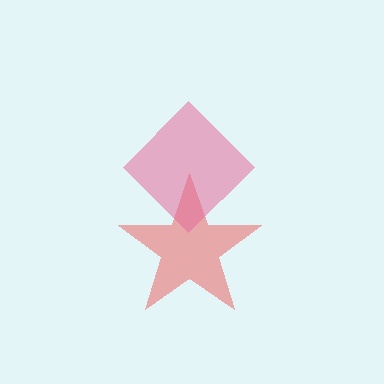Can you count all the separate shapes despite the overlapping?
Yes, there are 2 separate shapes.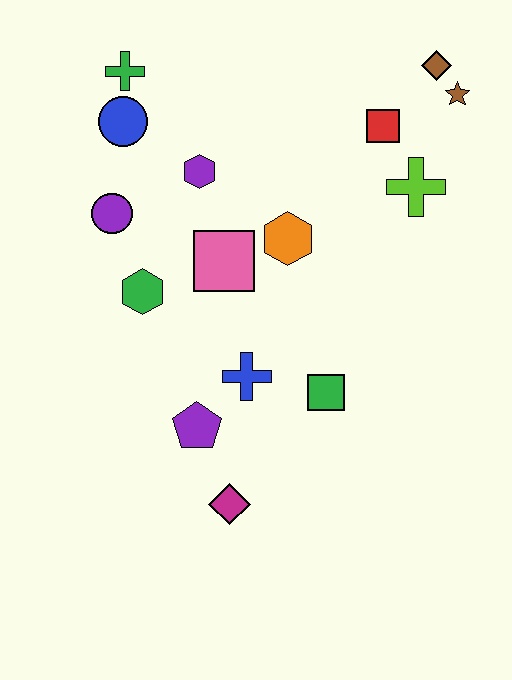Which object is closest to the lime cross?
The red square is closest to the lime cross.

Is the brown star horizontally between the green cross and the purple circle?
No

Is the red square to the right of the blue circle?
Yes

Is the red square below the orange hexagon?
No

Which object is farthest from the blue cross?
The brown diamond is farthest from the blue cross.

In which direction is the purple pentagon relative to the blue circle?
The purple pentagon is below the blue circle.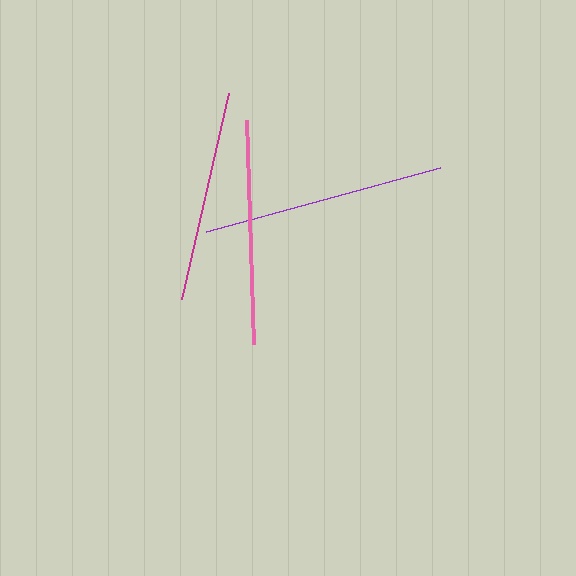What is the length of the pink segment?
The pink segment is approximately 224 pixels long.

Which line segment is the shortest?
The magenta line is the shortest at approximately 211 pixels.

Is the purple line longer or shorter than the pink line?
The purple line is longer than the pink line.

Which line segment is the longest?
The purple line is the longest at approximately 242 pixels.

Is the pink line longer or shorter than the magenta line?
The pink line is longer than the magenta line.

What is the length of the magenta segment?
The magenta segment is approximately 211 pixels long.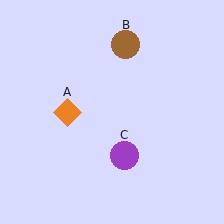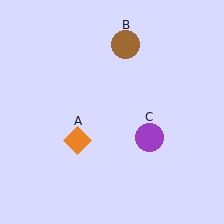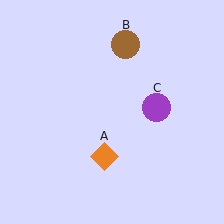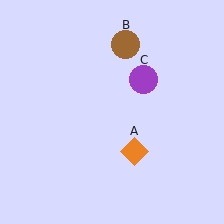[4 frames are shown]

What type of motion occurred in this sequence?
The orange diamond (object A), purple circle (object C) rotated counterclockwise around the center of the scene.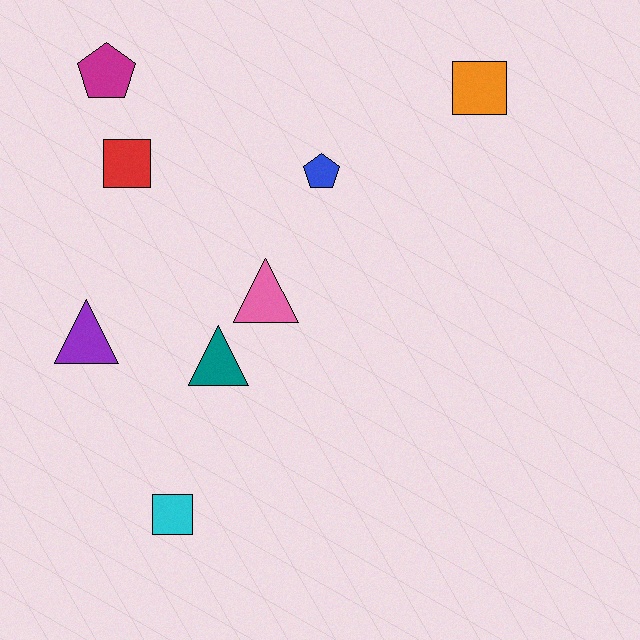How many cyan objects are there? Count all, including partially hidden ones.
There is 1 cyan object.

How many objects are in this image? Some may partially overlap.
There are 8 objects.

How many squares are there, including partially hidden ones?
There are 3 squares.